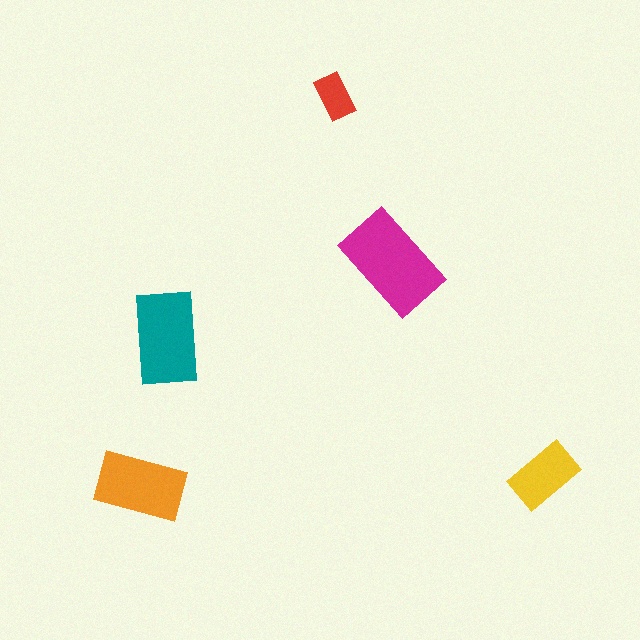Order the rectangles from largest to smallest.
the magenta one, the teal one, the orange one, the yellow one, the red one.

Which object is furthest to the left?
The orange rectangle is leftmost.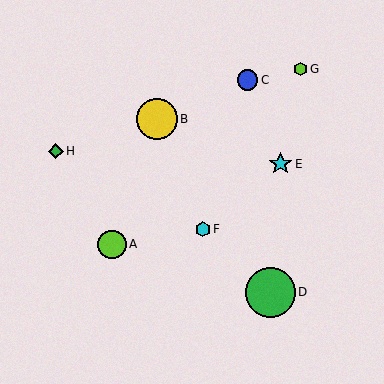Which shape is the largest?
The green circle (labeled D) is the largest.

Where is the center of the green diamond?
The center of the green diamond is at (56, 151).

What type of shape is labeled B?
Shape B is a yellow circle.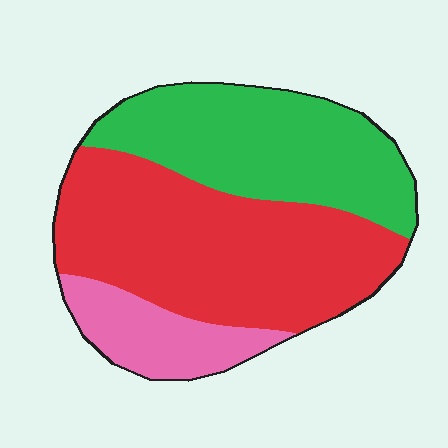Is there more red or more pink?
Red.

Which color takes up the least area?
Pink, at roughly 15%.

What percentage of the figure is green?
Green takes up between a quarter and a half of the figure.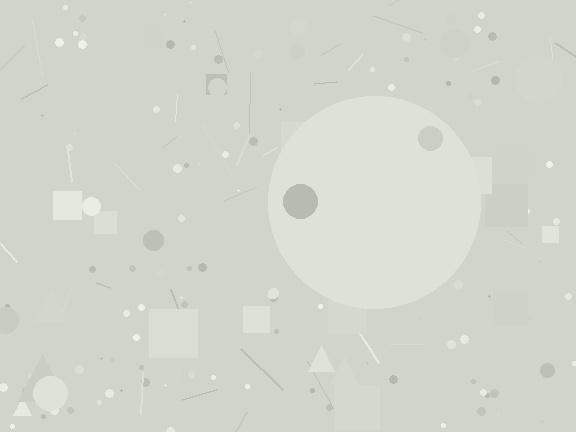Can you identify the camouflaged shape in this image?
The camouflaged shape is a circle.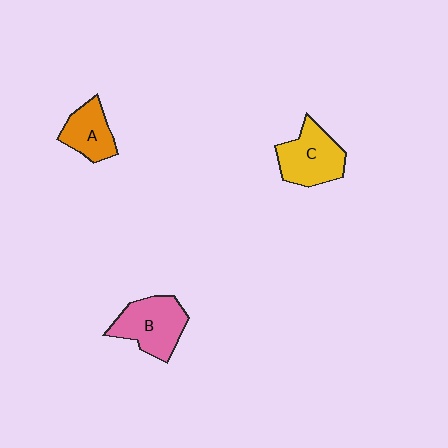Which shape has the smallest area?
Shape A (orange).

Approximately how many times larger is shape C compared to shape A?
Approximately 1.3 times.